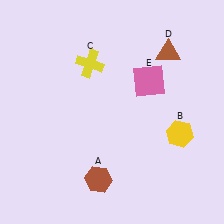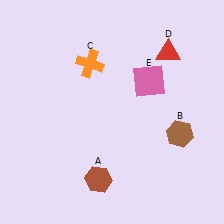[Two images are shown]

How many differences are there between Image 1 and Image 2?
There are 3 differences between the two images.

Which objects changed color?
B changed from yellow to brown. C changed from yellow to orange. D changed from brown to red.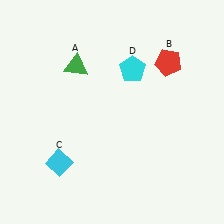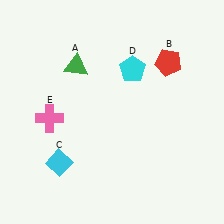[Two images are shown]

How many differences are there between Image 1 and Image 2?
There is 1 difference between the two images.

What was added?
A pink cross (E) was added in Image 2.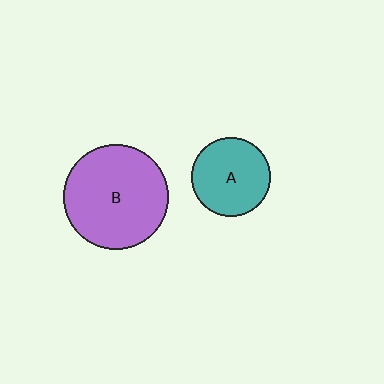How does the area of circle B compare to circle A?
Approximately 1.8 times.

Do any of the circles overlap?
No, none of the circles overlap.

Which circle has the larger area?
Circle B (purple).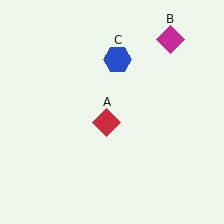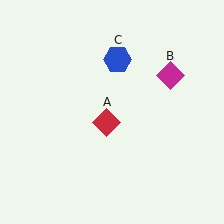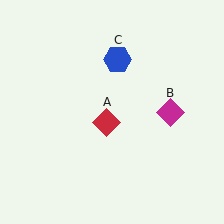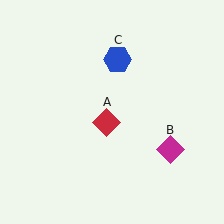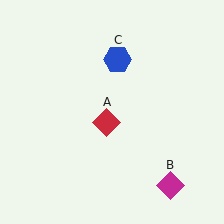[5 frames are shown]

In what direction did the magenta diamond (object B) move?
The magenta diamond (object B) moved down.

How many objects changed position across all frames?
1 object changed position: magenta diamond (object B).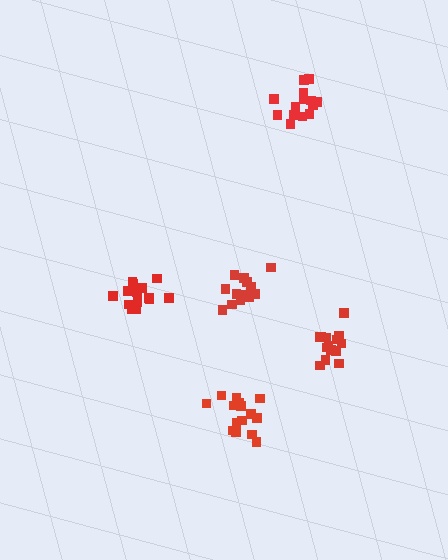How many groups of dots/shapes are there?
There are 5 groups.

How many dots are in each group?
Group 1: 13 dots, Group 2: 14 dots, Group 3: 15 dots, Group 4: 14 dots, Group 5: 14 dots (70 total).